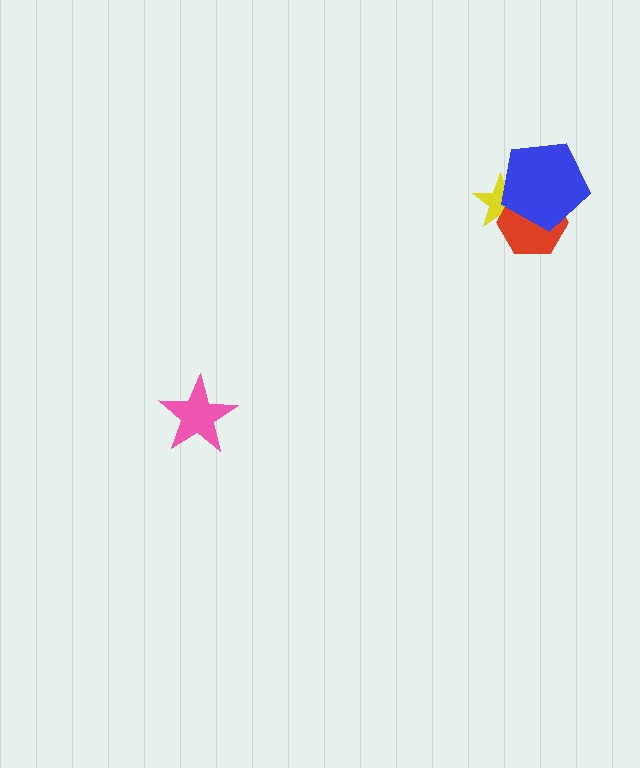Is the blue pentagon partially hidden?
No, no other shape covers it.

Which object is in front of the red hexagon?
The blue pentagon is in front of the red hexagon.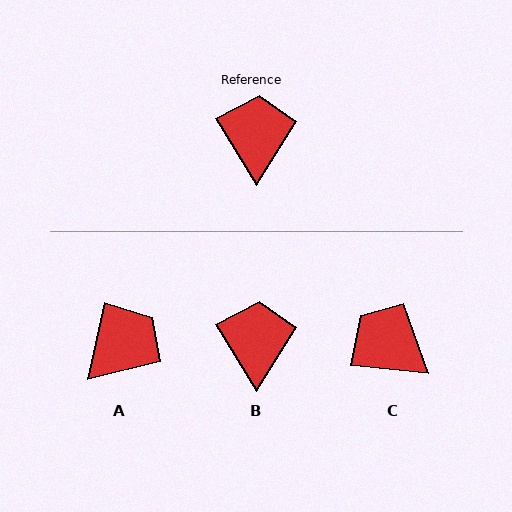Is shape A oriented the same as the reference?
No, it is off by about 44 degrees.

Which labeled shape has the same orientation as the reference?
B.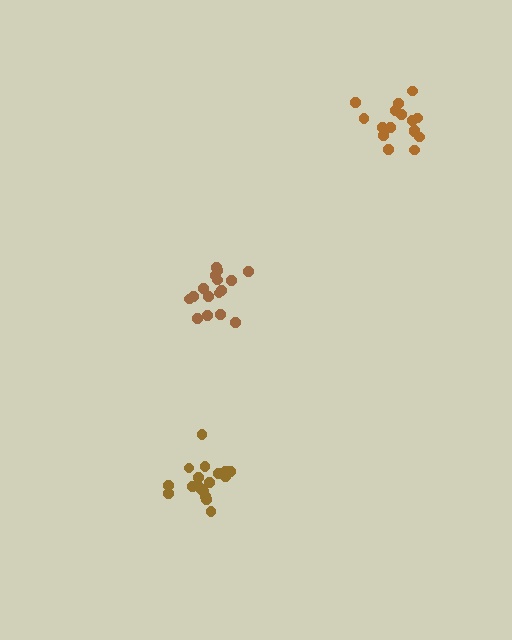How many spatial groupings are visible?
There are 3 spatial groupings.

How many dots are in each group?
Group 1: 16 dots, Group 2: 17 dots, Group 3: 16 dots (49 total).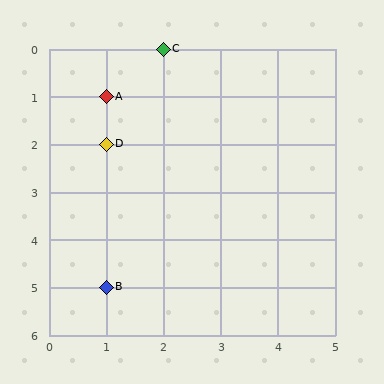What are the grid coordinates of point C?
Point C is at grid coordinates (2, 0).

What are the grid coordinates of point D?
Point D is at grid coordinates (1, 2).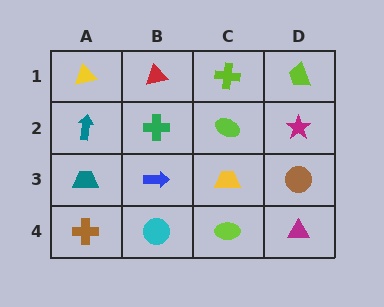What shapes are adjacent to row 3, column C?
A lime ellipse (row 2, column C), a lime ellipse (row 4, column C), a blue arrow (row 3, column B), a brown circle (row 3, column D).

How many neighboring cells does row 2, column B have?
4.